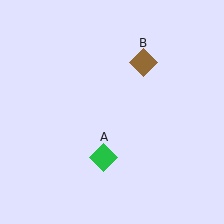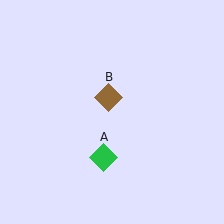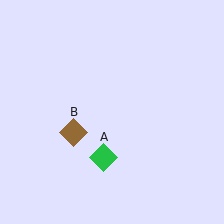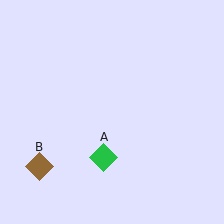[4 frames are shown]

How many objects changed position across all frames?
1 object changed position: brown diamond (object B).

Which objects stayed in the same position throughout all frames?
Green diamond (object A) remained stationary.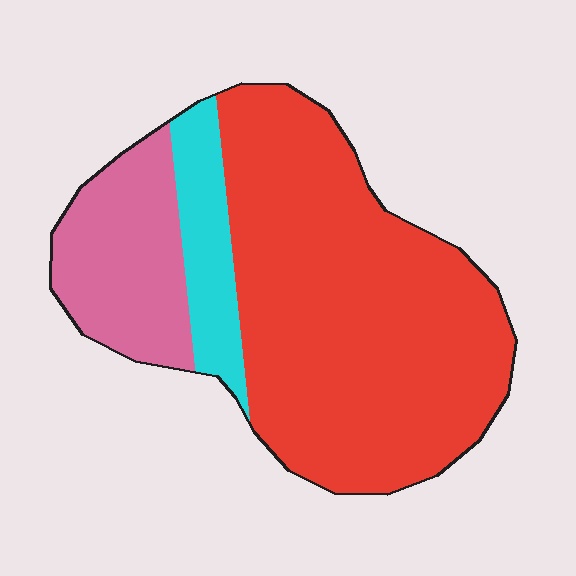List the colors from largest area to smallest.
From largest to smallest: red, pink, cyan.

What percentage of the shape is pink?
Pink takes up about one fifth (1/5) of the shape.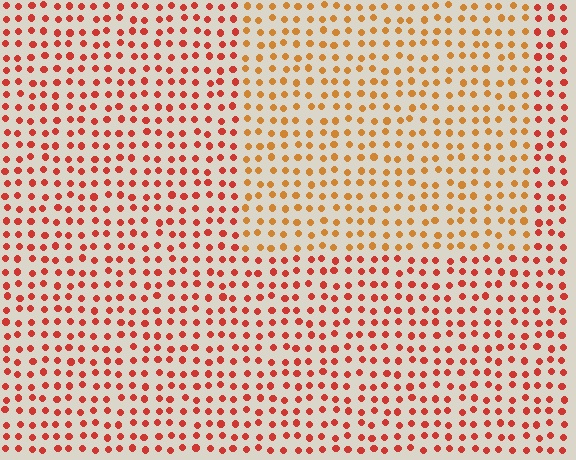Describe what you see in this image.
The image is filled with small red elements in a uniform arrangement. A rectangle-shaped region is visible where the elements are tinted to a slightly different hue, forming a subtle color boundary.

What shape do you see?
I see a rectangle.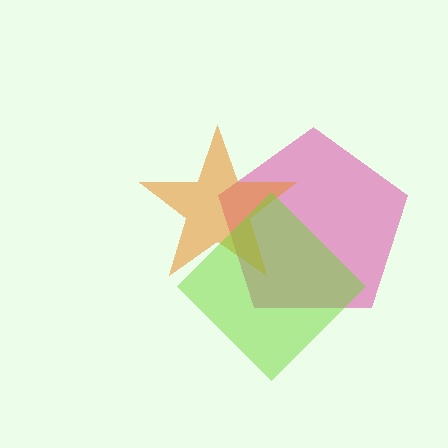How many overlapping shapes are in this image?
There are 3 overlapping shapes in the image.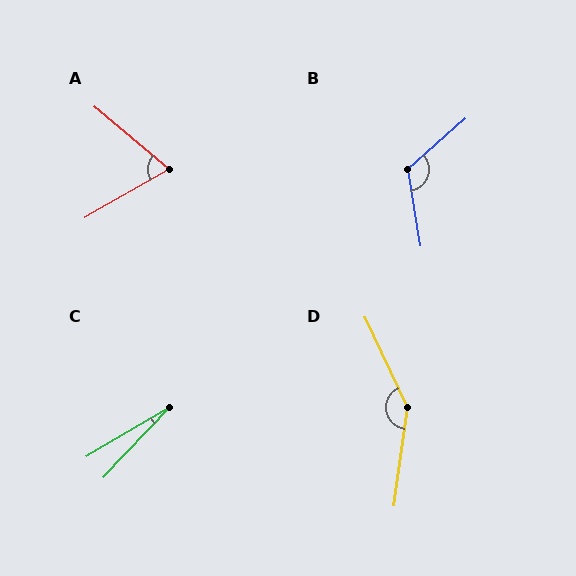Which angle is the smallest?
C, at approximately 16 degrees.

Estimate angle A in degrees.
Approximately 70 degrees.